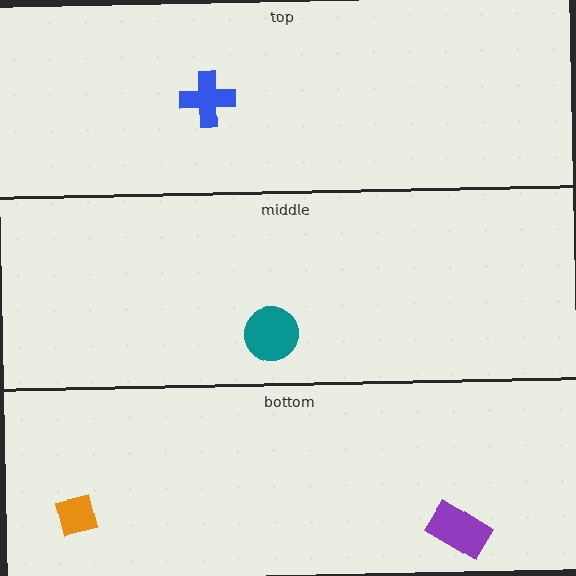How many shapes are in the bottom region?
2.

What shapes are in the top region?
The blue cross.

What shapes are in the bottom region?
The orange square, the purple rectangle.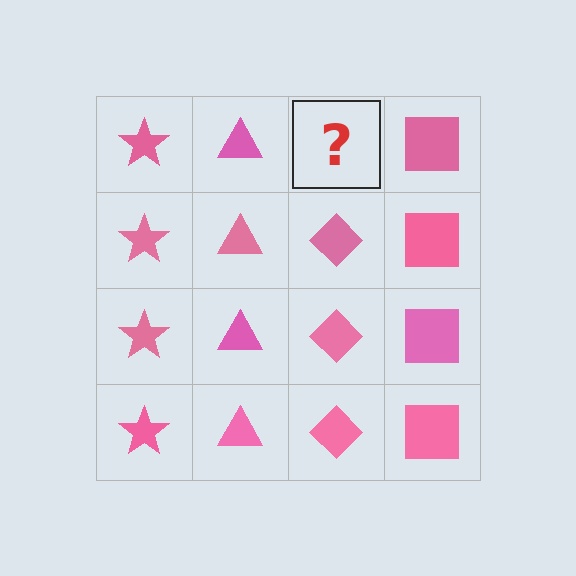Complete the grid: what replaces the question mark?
The question mark should be replaced with a pink diamond.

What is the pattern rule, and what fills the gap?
The rule is that each column has a consistent shape. The gap should be filled with a pink diamond.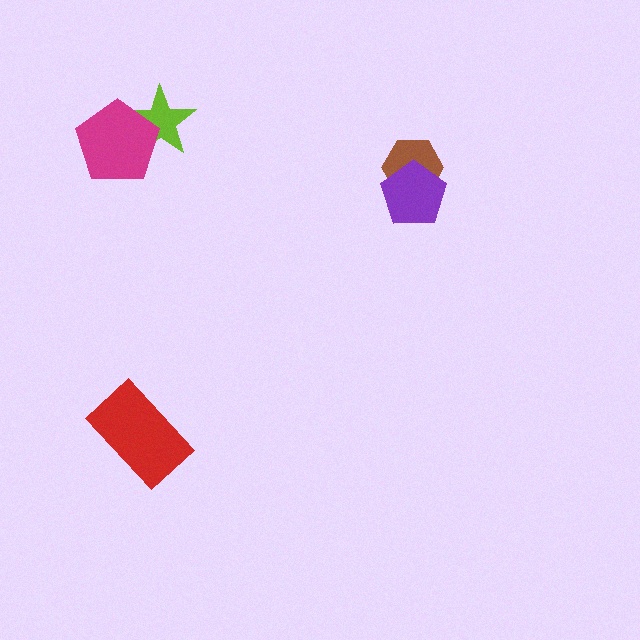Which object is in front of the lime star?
The magenta pentagon is in front of the lime star.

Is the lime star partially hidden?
Yes, it is partially covered by another shape.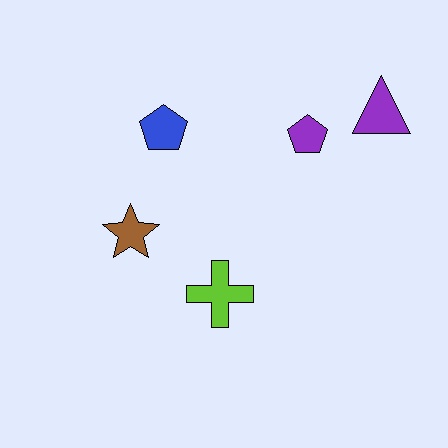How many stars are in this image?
There is 1 star.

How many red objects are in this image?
There are no red objects.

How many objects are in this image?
There are 5 objects.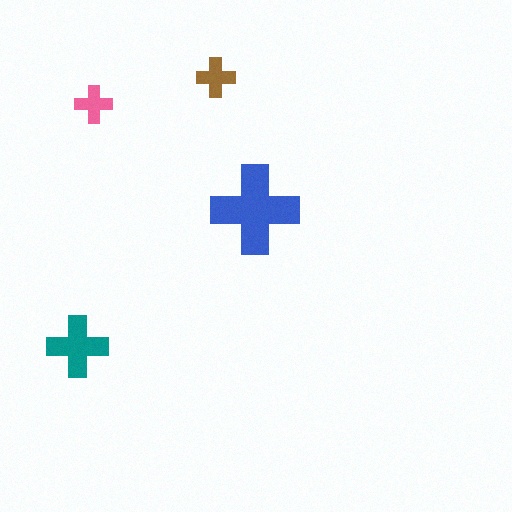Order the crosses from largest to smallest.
the blue one, the teal one, the brown one, the pink one.